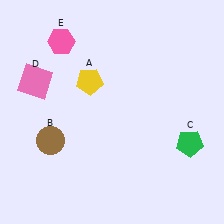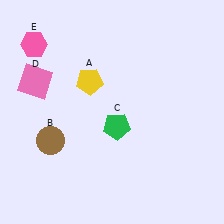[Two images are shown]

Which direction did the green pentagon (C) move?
The green pentagon (C) moved left.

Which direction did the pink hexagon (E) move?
The pink hexagon (E) moved left.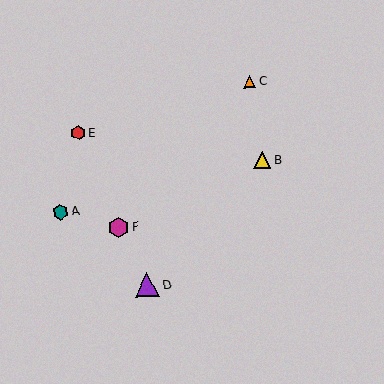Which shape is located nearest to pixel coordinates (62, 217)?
The teal hexagon (labeled A) at (60, 212) is nearest to that location.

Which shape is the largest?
The purple triangle (labeled D) is the largest.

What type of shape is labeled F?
Shape F is a magenta hexagon.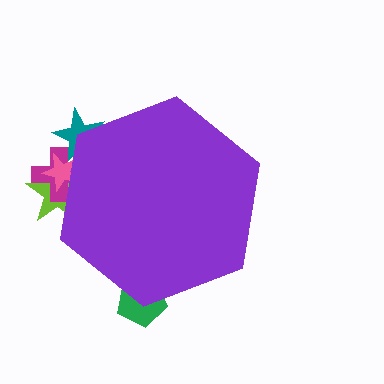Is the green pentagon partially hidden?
Yes, the green pentagon is partially hidden behind the purple hexagon.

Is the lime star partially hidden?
Yes, the lime star is partially hidden behind the purple hexagon.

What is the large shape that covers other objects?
A purple hexagon.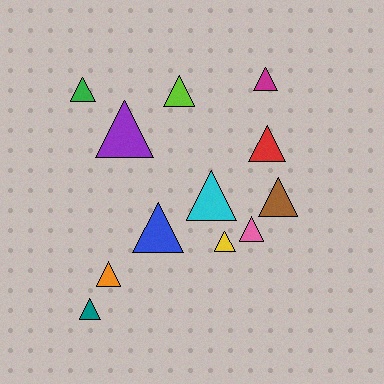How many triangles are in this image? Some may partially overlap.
There are 12 triangles.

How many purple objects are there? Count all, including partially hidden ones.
There is 1 purple object.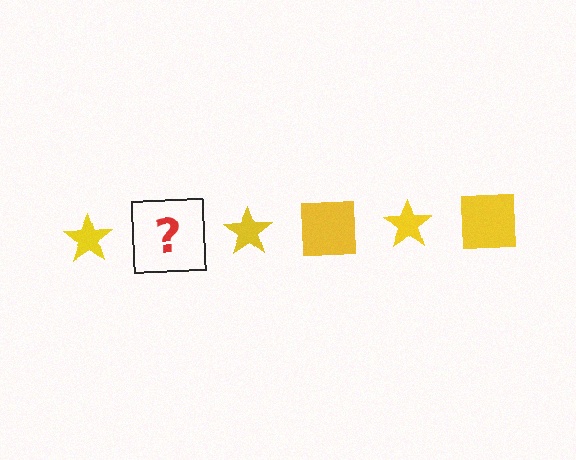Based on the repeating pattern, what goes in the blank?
The blank should be a yellow square.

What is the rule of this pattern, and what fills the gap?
The rule is that the pattern cycles through star, square shapes in yellow. The gap should be filled with a yellow square.